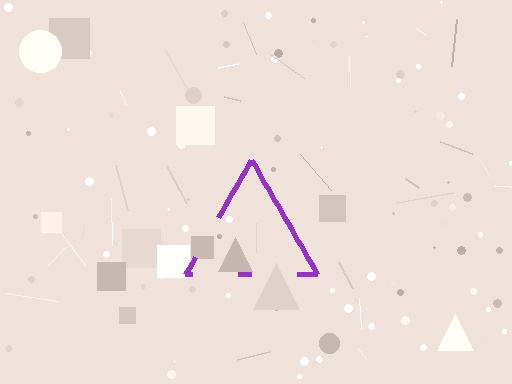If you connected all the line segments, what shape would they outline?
They would outline a triangle.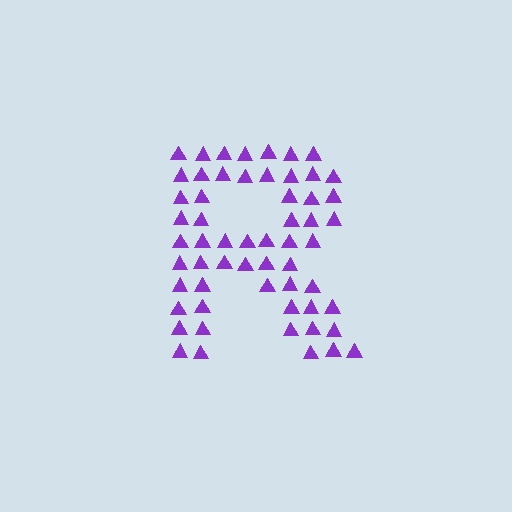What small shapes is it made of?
It is made of small triangles.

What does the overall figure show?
The overall figure shows the letter R.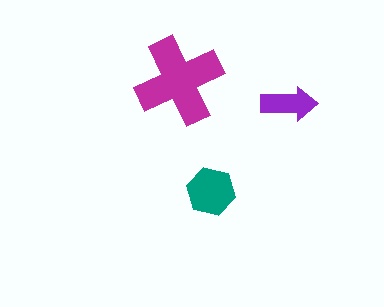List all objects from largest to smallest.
The magenta cross, the teal hexagon, the purple arrow.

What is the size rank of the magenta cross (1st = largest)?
1st.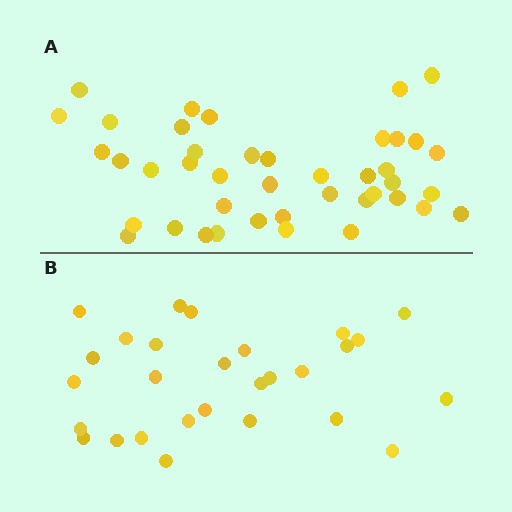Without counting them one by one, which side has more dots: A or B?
Region A (the top region) has more dots.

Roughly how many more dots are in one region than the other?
Region A has approximately 15 more dots than region B.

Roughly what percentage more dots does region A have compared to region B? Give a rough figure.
About 50% more.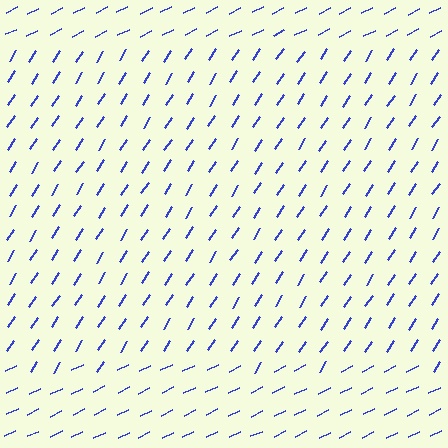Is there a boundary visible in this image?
Yes, there is a texture boundary formed by a change in line orientation.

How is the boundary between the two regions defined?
The boundary is defined purely by a change in line orientation (approximately 31 degrees difference). All lines are the same color and thickness.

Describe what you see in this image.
The image is filled with small blue line segments. A rectangle region in the image has lines oriented differently from the surrounding lines, creating a visible texture boundary.